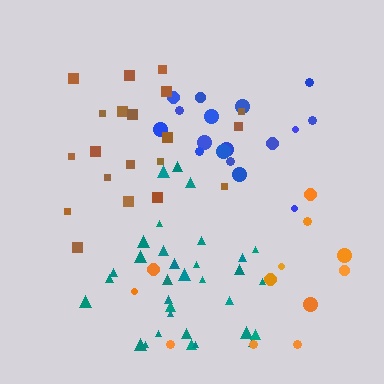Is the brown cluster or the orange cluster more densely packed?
Brown.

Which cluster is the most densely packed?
Blue.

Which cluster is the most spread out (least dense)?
Orange.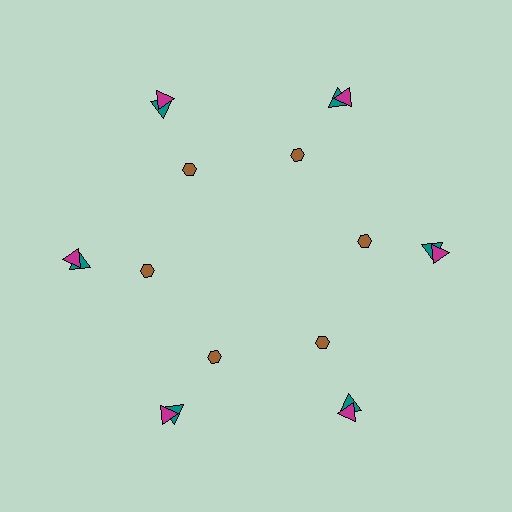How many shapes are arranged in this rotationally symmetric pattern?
There are 18 shapes, arranged in 6 groups of 3.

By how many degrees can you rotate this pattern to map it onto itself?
The pattern maps onto itself every 60 degrees of rotation.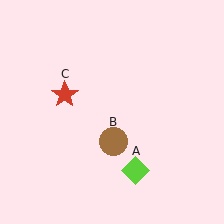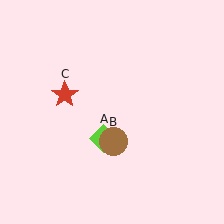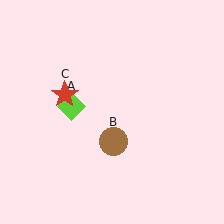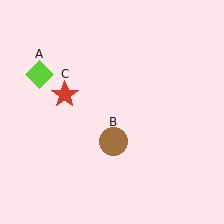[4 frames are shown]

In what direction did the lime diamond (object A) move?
The lime diamond (object A) moved up and to the left.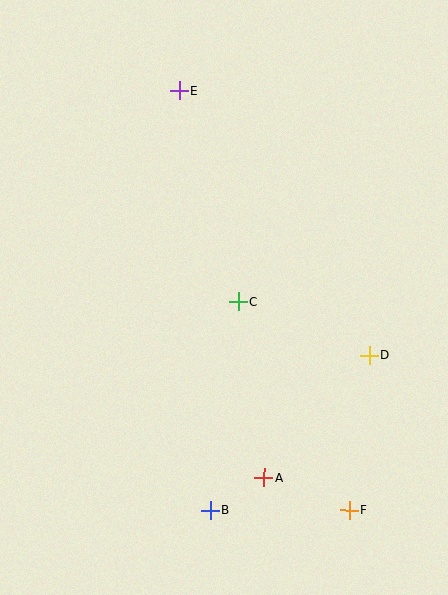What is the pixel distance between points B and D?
The distance between B and D is 222 pixels.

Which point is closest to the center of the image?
Point C at (238, 301) is closest to the center.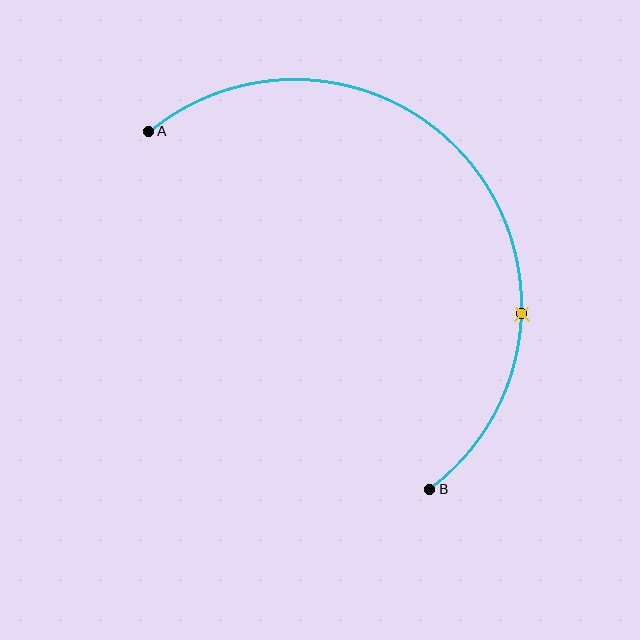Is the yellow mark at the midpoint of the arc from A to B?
No. The yellow mark lies on the arc but is closer to endpoint B. The arc midpoint would be at the point on the curve equidistant along the arc from both A and B.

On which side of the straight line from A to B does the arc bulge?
The arc bulges above and to the right of the straight line connecting A and B.